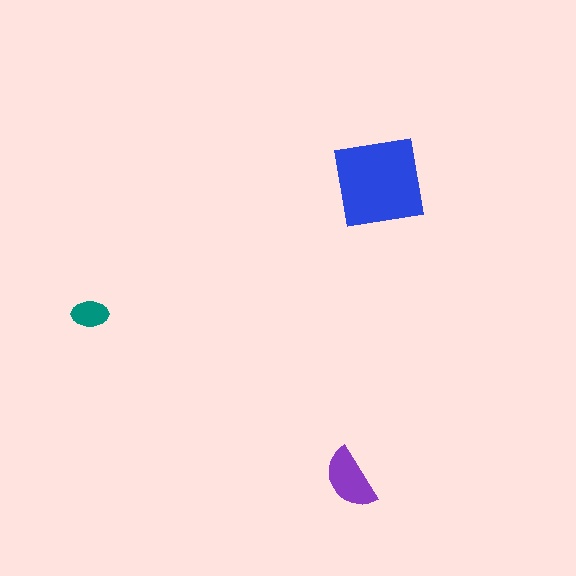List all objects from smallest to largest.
The teal ellipse, the purple semicircle, the blue square.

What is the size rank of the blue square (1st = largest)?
1st.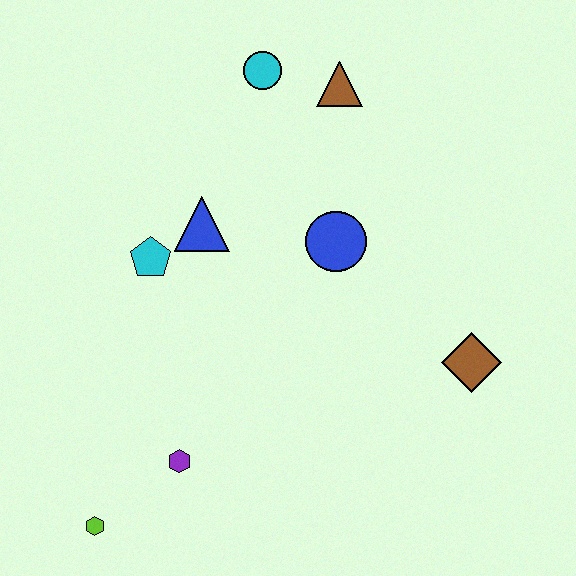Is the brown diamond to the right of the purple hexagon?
Yes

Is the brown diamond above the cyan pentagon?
No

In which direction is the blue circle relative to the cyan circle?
The blue circle is below the cyan circle.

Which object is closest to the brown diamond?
The blue circle is closest to the brown diamond.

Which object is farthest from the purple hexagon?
The brown triangle is farthest from the purple hexagon.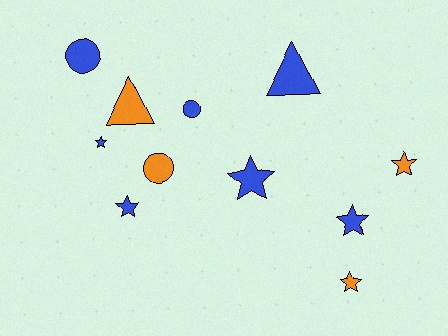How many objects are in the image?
There are 11 objects.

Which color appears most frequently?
Blue, with 7 objects.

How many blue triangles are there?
There is 1 blue triangle.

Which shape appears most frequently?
Star, with 6 objects.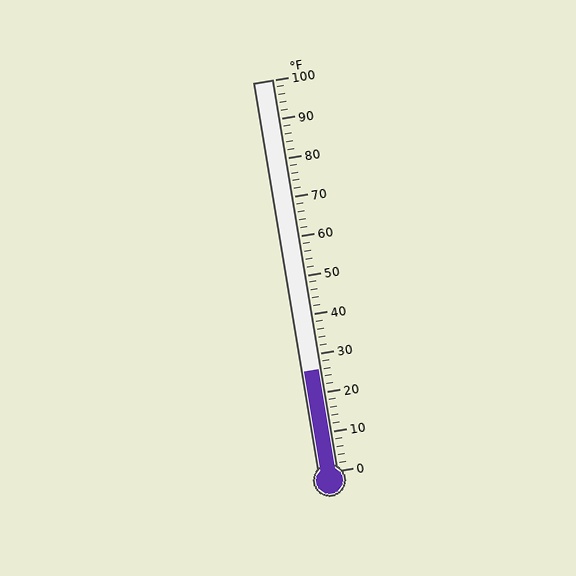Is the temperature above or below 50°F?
The temperature is below 50°F.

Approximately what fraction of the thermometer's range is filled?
The thermometer is filled to approximately 25% of its range.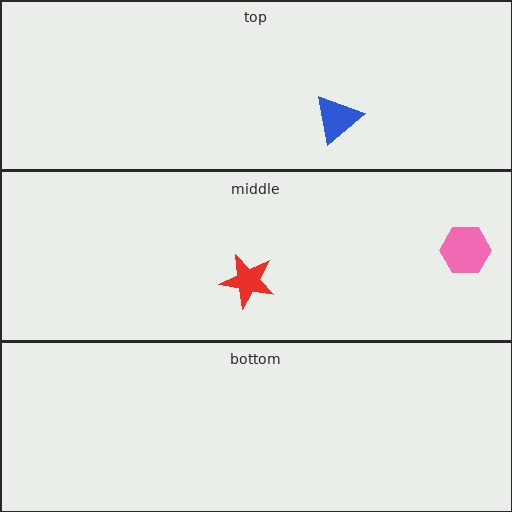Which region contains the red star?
The middle region.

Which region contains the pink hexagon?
The middle region.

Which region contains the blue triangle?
The top region.